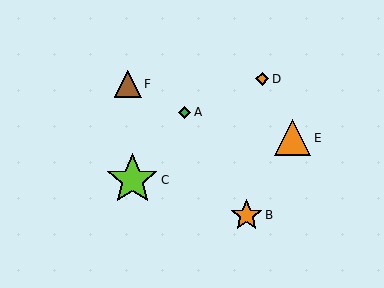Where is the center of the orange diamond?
The center of the orange diamond is at (262, 79).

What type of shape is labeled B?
Shape B is an orange star.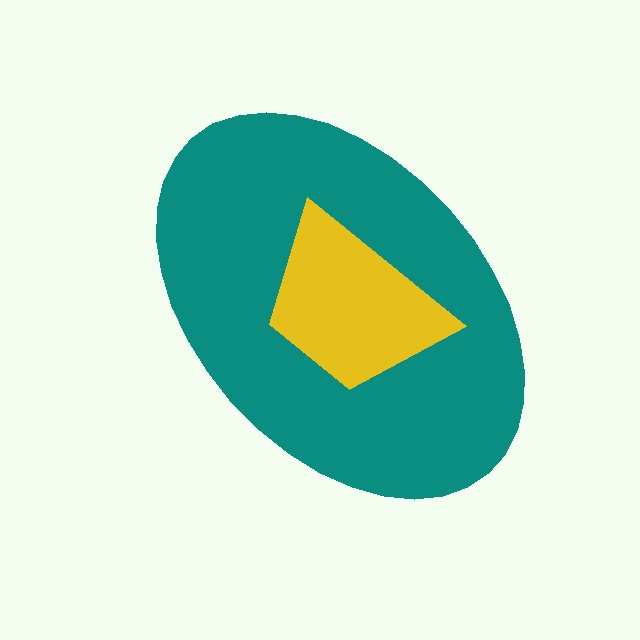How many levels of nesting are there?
2.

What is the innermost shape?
The yellow trapezoid.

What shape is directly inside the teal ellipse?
The yellow trapezoid.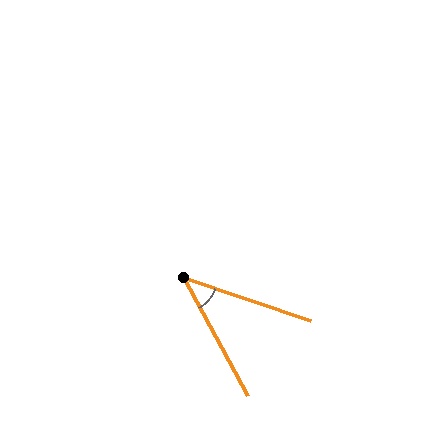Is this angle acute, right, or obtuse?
It is acute.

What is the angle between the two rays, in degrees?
Approximately 43 degrees.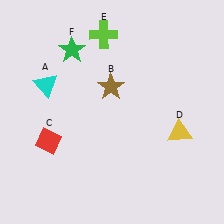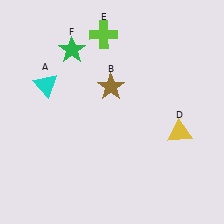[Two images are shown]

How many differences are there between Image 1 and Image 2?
There is 1 difference between the two images.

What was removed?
The red diamond (C) was removed in Image 2.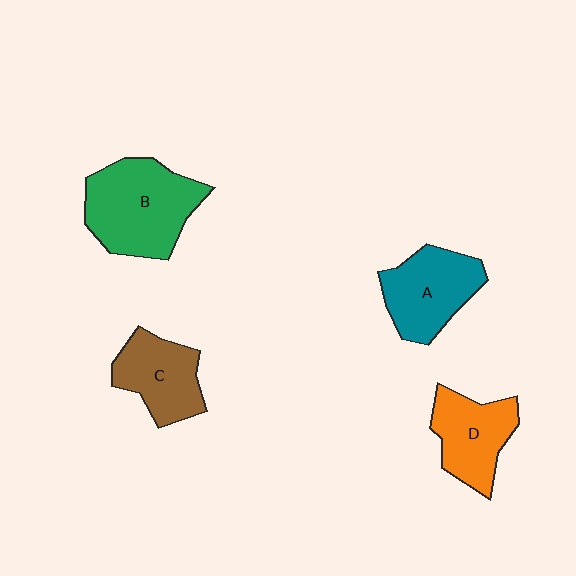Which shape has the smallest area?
Shape C (brown).